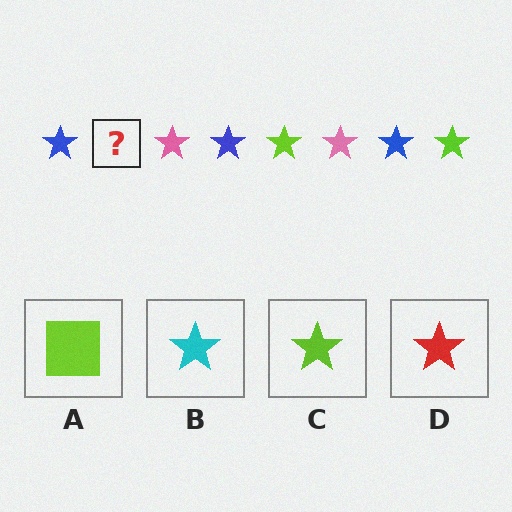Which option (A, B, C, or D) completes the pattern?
C.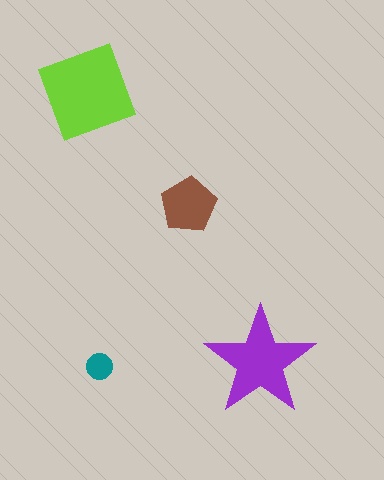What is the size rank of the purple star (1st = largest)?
2nd.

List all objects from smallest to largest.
The teal circle, the brown pentagon, the purple star, the lime square.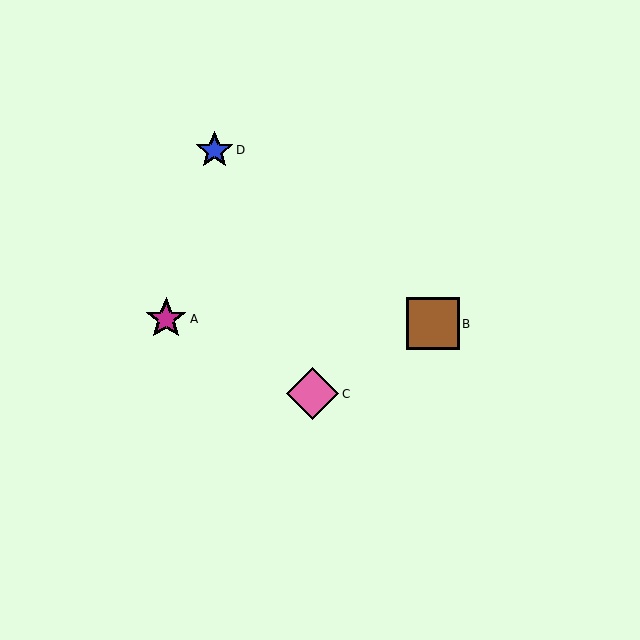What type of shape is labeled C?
Shape C is a pink diamond.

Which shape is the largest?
The pink diamond (labeled C) is the largest.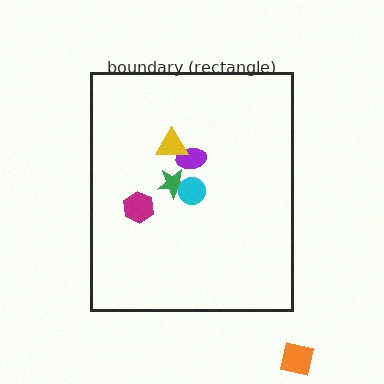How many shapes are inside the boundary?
5 inside, 1 outside.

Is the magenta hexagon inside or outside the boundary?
Inside.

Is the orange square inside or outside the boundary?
Outside.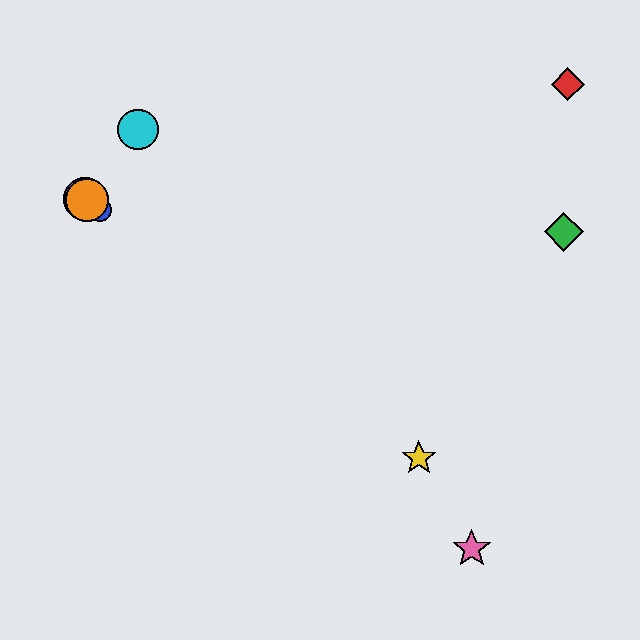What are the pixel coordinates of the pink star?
The pink star is at (472, 549).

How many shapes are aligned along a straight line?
4 shapes (the blue circle, the yellow star, the purple circle, the orange circle) are aligned along a straight line.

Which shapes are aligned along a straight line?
The blue circle, the yellow star, the purple circle, the orange circle are aligned along a straight line.